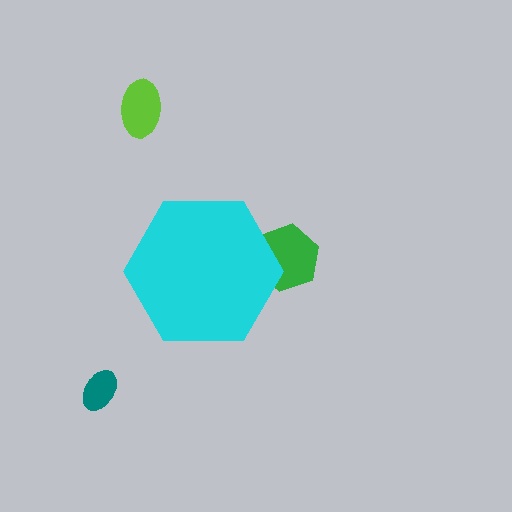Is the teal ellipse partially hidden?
No, the teal ellipse is fully visible.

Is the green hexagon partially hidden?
Yes, the green hexagon is partially hidden behind the cyan hexagon.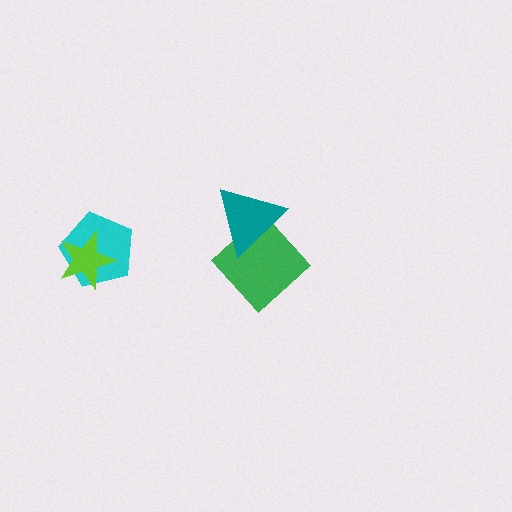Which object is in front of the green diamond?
The teal triangle is in front of the green diamond.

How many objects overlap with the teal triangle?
1 object overlaps with the teal triangle.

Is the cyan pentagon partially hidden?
Yes, it is partially covered by another shape.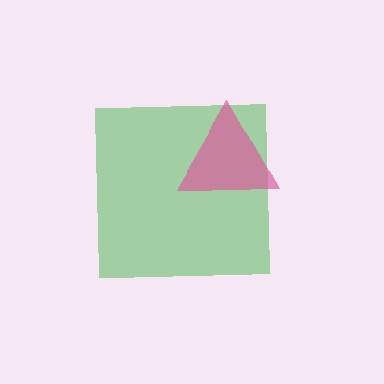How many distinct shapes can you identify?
There are 2 distinct shapes: a green square, a pink triangle.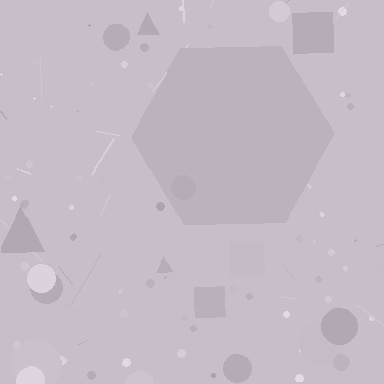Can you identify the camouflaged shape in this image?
The camouflaged shape is a hexagon.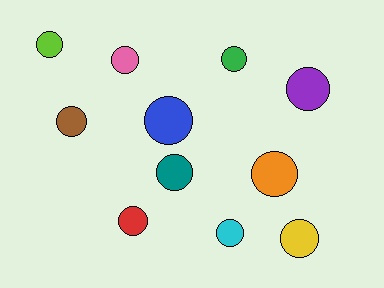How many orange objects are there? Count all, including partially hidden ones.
There is 1 orange object.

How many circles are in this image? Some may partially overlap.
There are 11 circles.